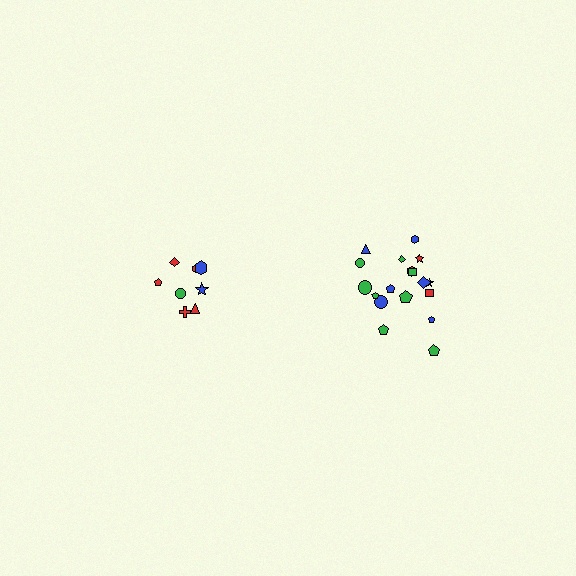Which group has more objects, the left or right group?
The right group.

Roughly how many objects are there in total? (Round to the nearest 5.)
Roughly 25 objects in total.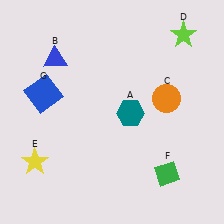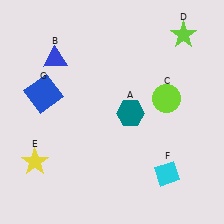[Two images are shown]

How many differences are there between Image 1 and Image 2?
There are 2 differences between the two images.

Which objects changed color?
C changed from orange to lime. F changed from green to cyan.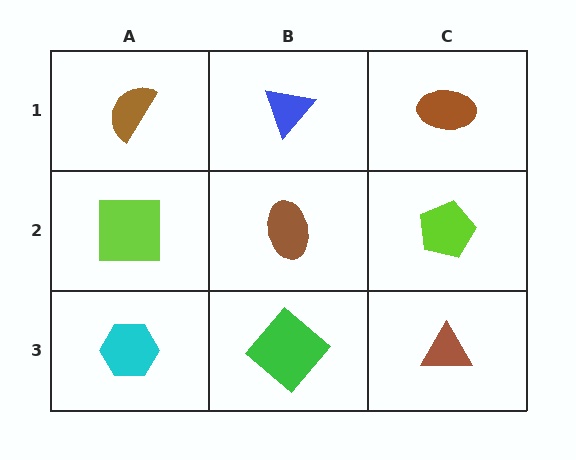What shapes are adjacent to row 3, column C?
A lime pentagon (row 2, column C), a green diamond (row 3, column B).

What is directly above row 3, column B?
A brown ellipse.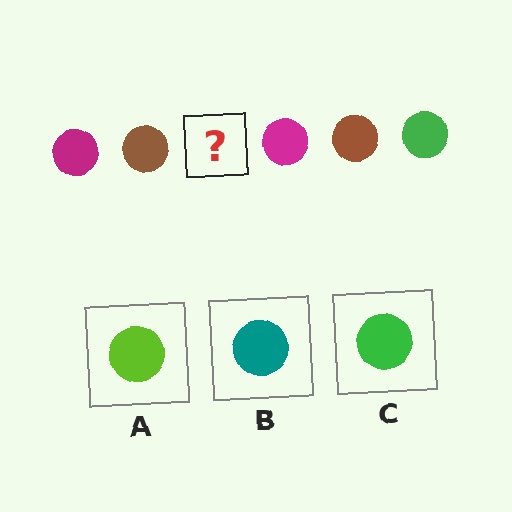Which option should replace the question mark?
Option C.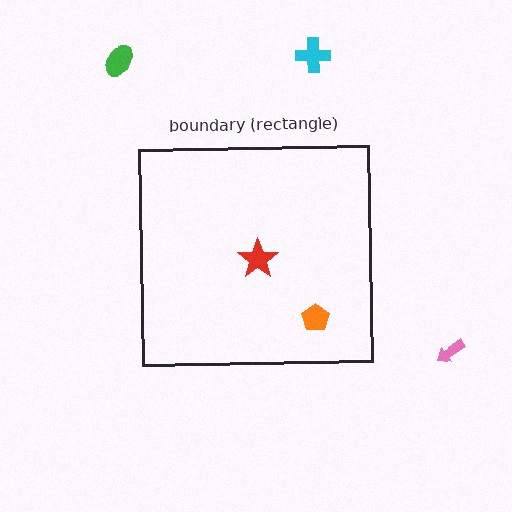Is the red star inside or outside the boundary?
Inside.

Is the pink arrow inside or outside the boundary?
Outside.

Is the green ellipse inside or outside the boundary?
Outside.